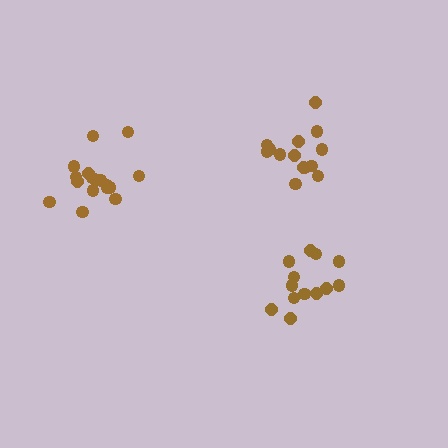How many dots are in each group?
Group 1: 17 dots, Group 2: 14 dots, Group 3: 13 dots (44 total).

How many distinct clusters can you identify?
There are 3 distinct clusters.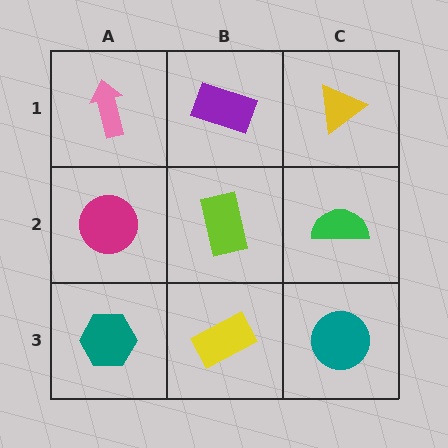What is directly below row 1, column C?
A green semicircle.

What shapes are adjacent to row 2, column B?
A purple rectangle (row 1, column B), a yellow rectangle (row 3, column B), a magenta circle (row 2, column A), a green semicircle (row 2, column C).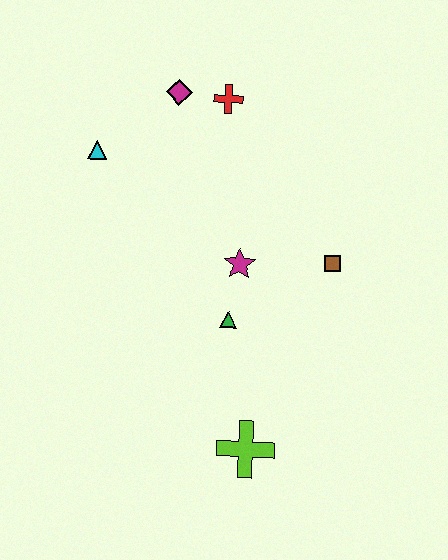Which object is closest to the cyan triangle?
The magenta diamond is closest to the cyan triangle.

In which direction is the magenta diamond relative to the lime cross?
The magenta diamond is above the lime cross.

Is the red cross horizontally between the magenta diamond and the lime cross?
Yes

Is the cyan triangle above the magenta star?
Yes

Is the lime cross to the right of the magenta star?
Yes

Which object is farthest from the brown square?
The cyan triangle is farthest from the brown square.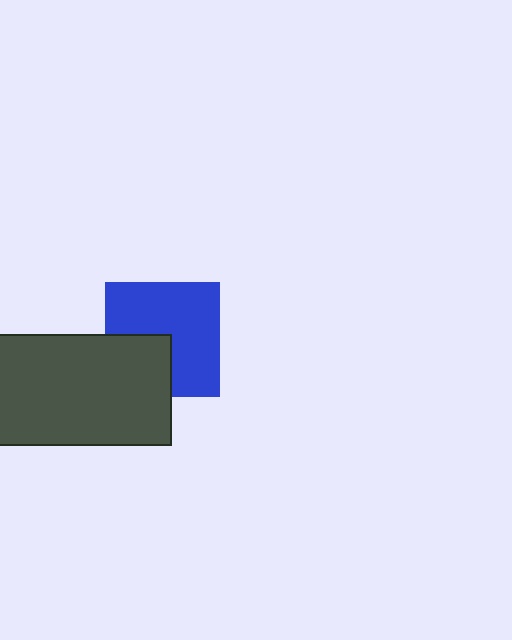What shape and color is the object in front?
The object in front is a dark gray rectangle.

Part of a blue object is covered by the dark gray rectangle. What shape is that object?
It is a square.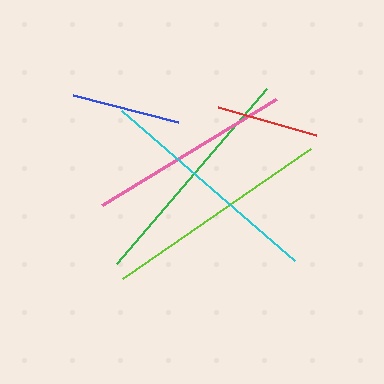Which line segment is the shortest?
The red line is the shortest at approximately 102 pixels.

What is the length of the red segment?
The red segment is approximately 102 pixels long.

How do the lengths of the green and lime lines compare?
The green and lime lines are approximately the same length.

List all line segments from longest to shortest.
From longest to shortest: green, lime, cyan, pink, blue, red.